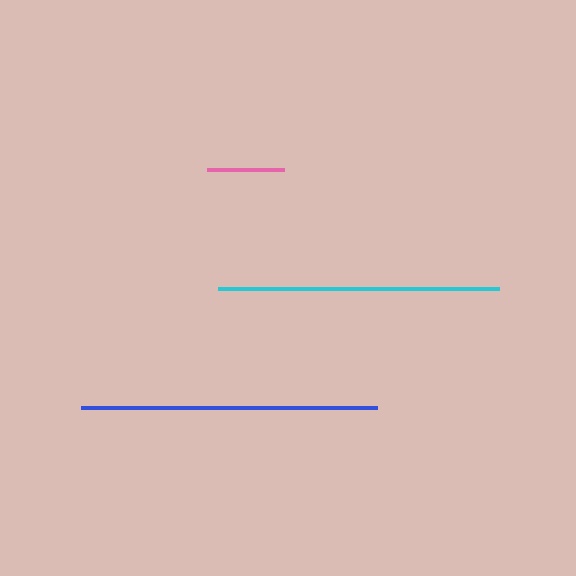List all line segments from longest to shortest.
From longest to shortest: blue, cyan, pink.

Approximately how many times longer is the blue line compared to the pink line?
The blue line is approximately 3.9 times the length of the pink line.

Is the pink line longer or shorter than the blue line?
The blue line is longer than the pink line.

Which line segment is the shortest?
The pink line is the shortest at approximately 77 pixels.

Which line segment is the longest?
The blue line is the longest at approximately 296 pixels.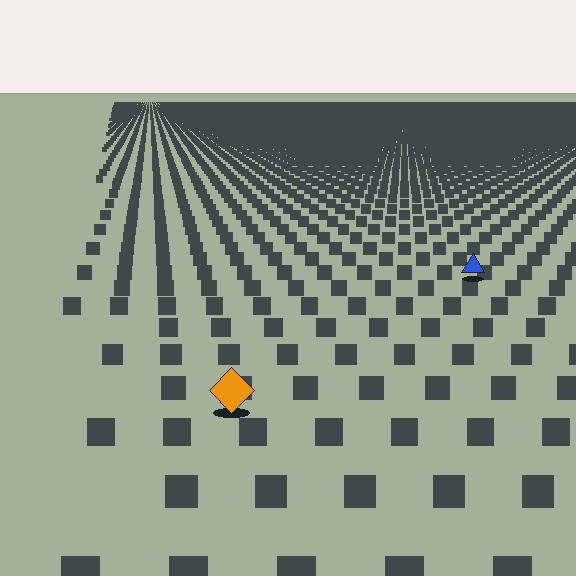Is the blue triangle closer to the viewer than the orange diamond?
No. The orange diamond is closer — you can tell from the texture gradient: the ground texture is coarser near it.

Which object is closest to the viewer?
The orange diamond is closest. The texture marks near it are larger and more spread out.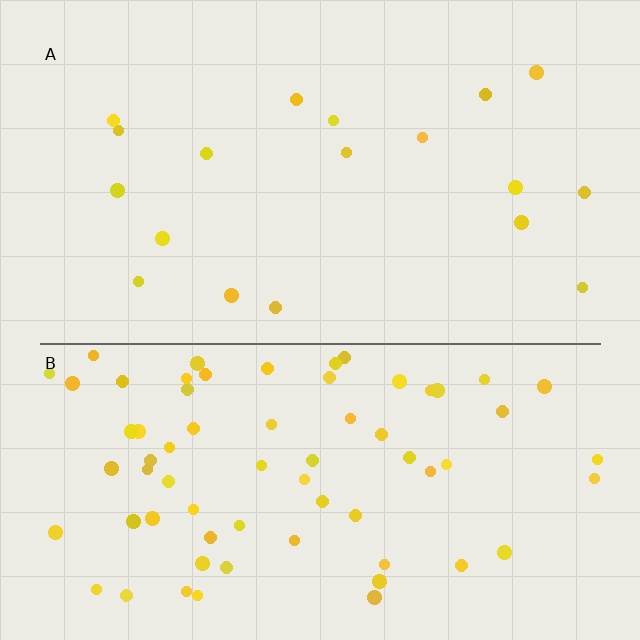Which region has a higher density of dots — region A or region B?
B (the bottom).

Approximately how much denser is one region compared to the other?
Approximately 3.8× — region B over region A.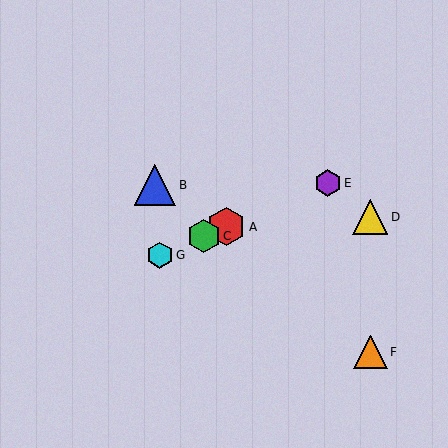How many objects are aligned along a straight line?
4 objects (A, C, E, G) are aligned along a straight line.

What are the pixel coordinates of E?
Object E is at (328, 183).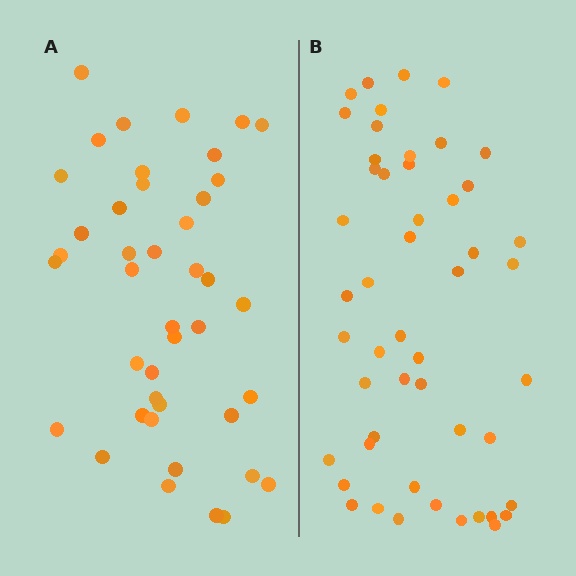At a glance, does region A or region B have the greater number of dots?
Region B (the right region) has more dots.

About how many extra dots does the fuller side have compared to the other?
Region B has roughly 8 or so more dots than region A.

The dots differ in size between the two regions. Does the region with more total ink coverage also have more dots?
No. Region A has more total ink coverage because its dots are larger, but region B actually contains more individual dots. Total area can be misleading — the number of items is what matters here.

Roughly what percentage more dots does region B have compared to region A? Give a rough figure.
About 20% more.